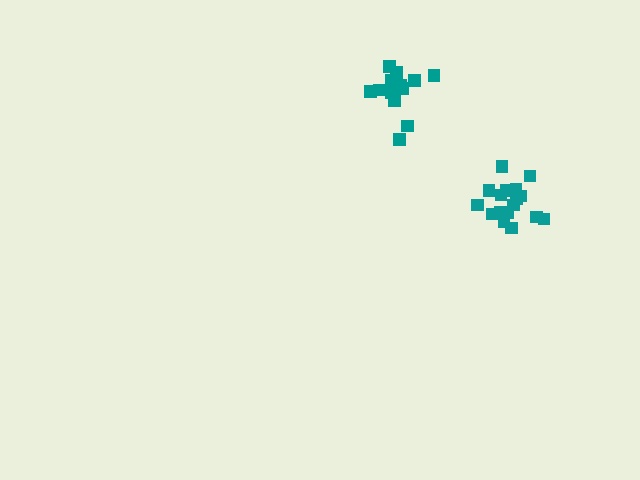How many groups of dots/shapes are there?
There are 2 groups.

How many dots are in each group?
Group 1: 17 dots, Group 2: 14 dots (31 total).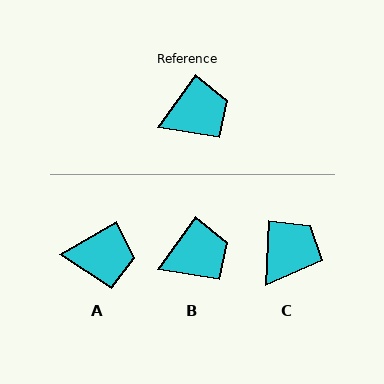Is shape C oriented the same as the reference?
No, it is off by about 32 degrees.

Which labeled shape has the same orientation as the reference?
B.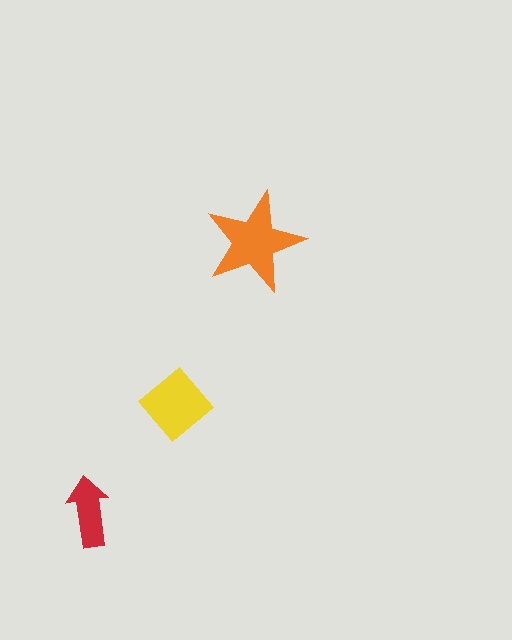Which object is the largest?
The orange star.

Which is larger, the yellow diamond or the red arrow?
The yellow diamond.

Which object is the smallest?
The red arrow.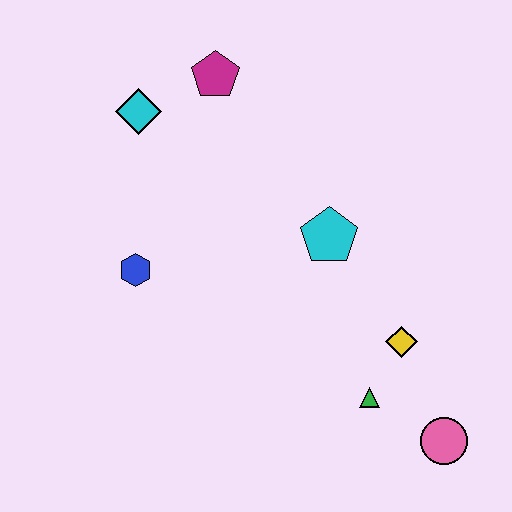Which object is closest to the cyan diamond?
The magenta pentagon is closest to the cyan diamond.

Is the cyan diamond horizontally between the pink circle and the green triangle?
No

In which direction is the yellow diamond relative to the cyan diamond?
The yellow diamond is to the right of the cyan diamond.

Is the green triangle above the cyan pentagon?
No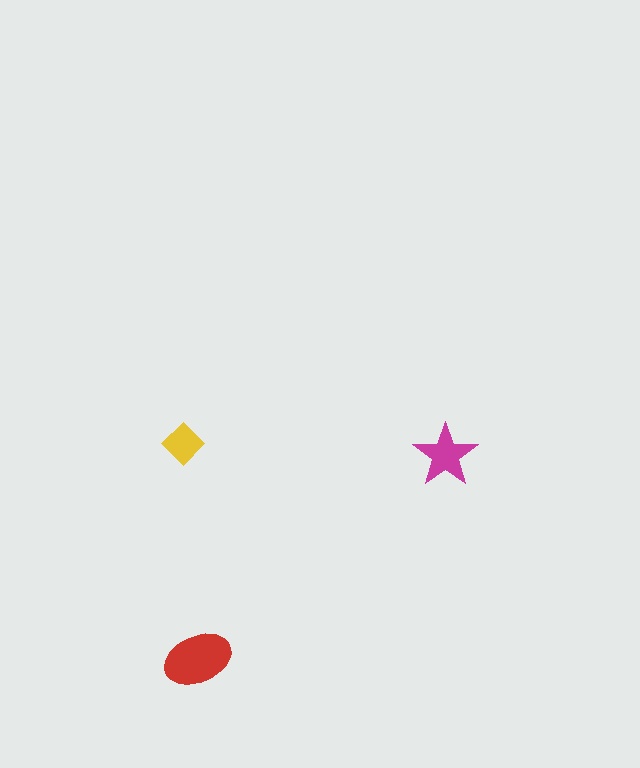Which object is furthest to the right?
The magenta star is rightmost.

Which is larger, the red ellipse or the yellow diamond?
The red ellipse.